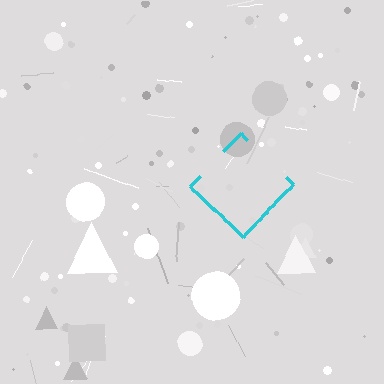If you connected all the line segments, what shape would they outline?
They would outline a diamond.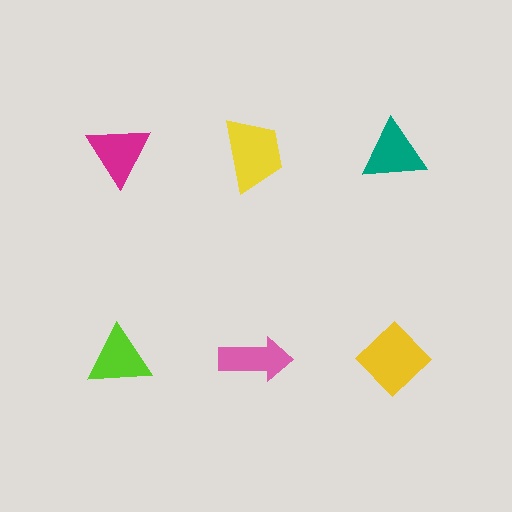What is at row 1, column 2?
A yellow trapezoid.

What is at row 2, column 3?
A yellow diamond.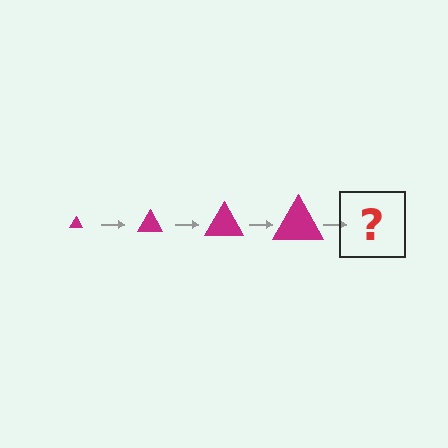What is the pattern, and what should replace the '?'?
The pattern is that the triangle gets progressively larger each step. The '?' should be a magenta triangle, larger than the previous one.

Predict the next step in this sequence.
The next step is a magenta triangle, larger than the previous one.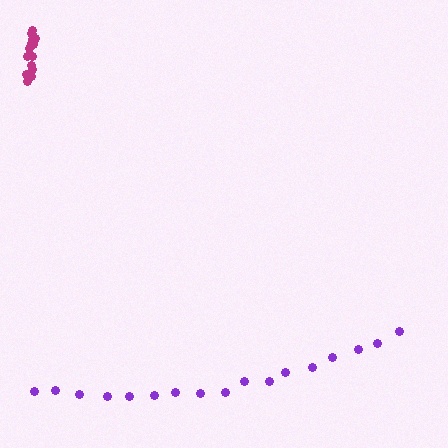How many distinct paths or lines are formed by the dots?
There are 2 distinct paths.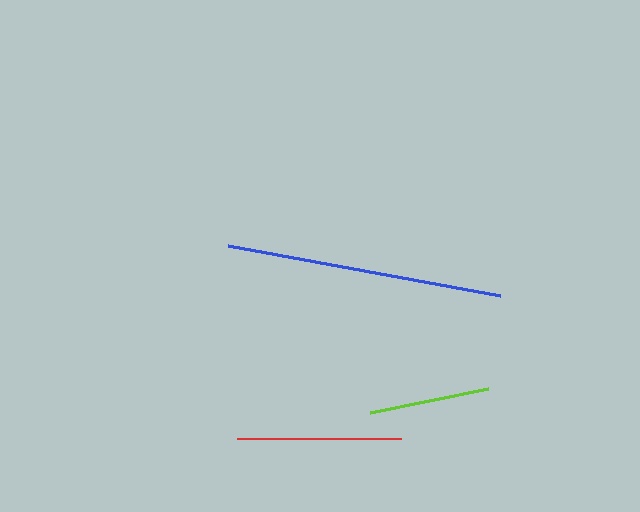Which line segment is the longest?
The blue line is the longest at approximately 277 pixels.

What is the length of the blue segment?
The blue segment is approximately 277 pixels long.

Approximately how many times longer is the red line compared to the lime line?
The red line is approximately 1.4 times the length of the lime line.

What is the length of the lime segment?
The lime segment is approximately 120 pixels long.